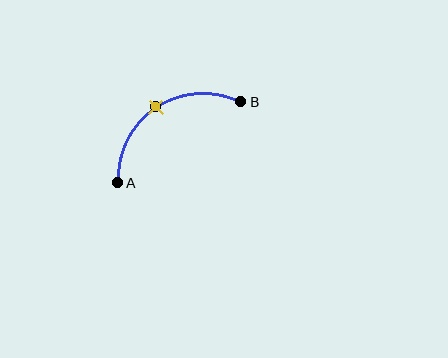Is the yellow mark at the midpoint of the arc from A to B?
Yes. The yellow mark lies on the arc at equal arc-length from both A and B — it is the arc midpoint.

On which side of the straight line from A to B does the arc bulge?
The arc bulges above the straight line connecting A and B.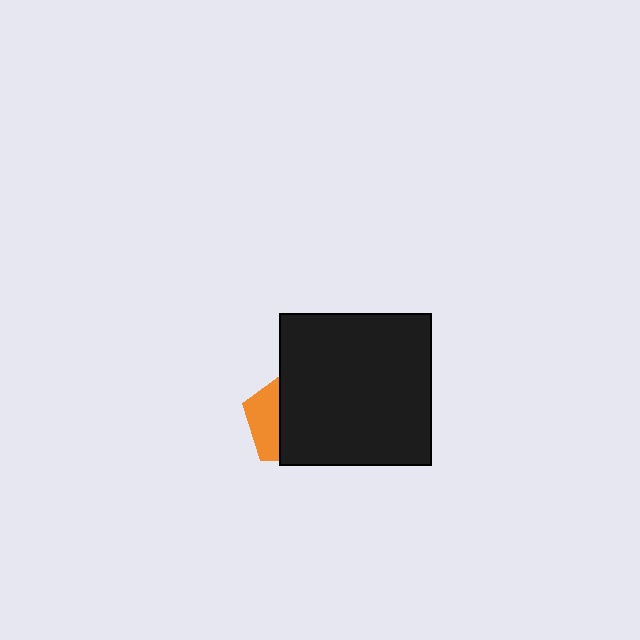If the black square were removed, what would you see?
You would see the complete orange pentagon.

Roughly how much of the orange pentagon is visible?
A small part of it is visible (roughly 34%).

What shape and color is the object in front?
The object in front is a black square.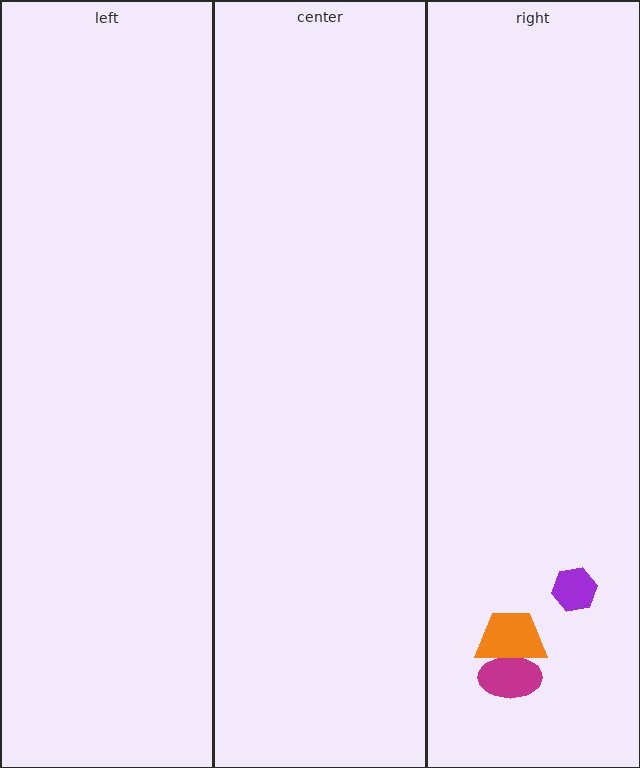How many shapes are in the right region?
3.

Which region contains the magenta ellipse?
The right region.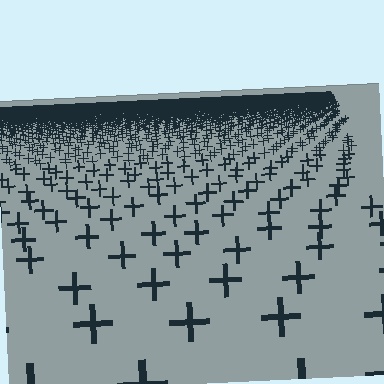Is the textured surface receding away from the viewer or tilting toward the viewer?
The surface is receding away from the viewer. Texture elements get smaller and denser toward the top.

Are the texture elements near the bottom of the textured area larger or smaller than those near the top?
Larger. Near the bottom, elements are closer to the viewer and appear at a bigger on-screen size.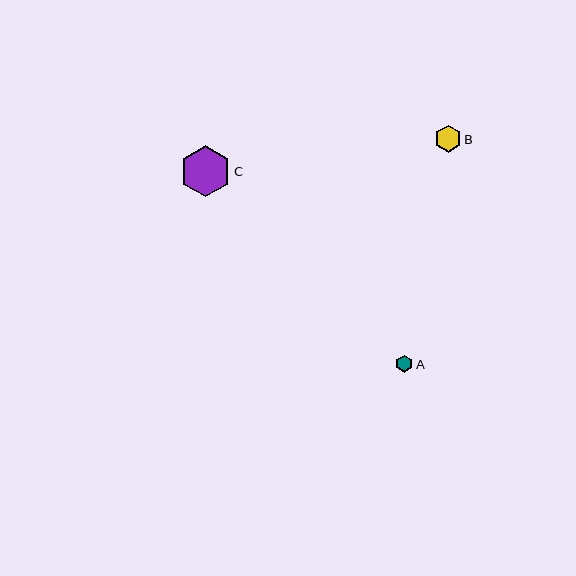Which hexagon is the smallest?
Hexagon A is the smallest with a size of approximately 17 pixels.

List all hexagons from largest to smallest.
From largest to smallest: C, B, A.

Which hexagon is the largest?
Hexagon C is the largest with a size of approximately 51 pixels.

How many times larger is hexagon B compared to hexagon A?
Hexagon B is approximately 1.6 times the size of hexagon A.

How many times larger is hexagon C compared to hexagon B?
Hexagon C is approximately 1.9 times the size of hexagon B.